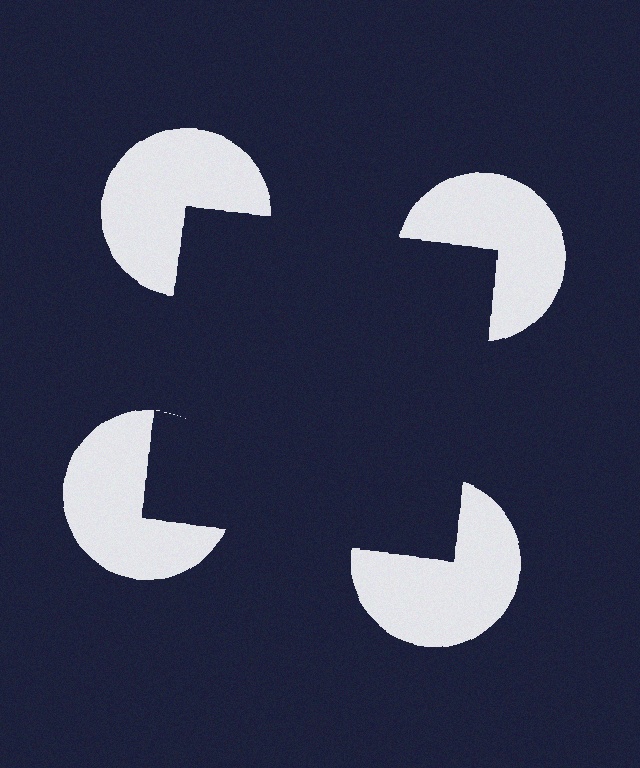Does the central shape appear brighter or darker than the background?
It typically appears slightly darker than the background, even though no actual brightness change is drawn.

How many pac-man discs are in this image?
There are 4 — one at each vertex of the illusory square.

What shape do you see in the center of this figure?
An illusory square — its edges are inferred from the aligned wedge cuts in the pac-man discs, not physically drawn.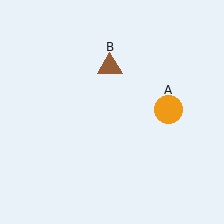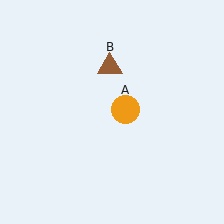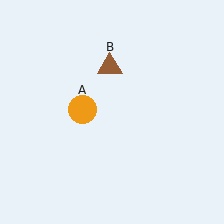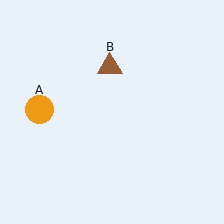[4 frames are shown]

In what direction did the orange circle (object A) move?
The orange circle (object A) moved left.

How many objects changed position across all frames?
1 object changed position: orange circle (object A).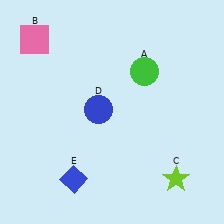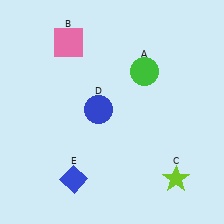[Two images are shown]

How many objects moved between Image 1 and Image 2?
1 object moved between the two images.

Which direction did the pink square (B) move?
The pink square (B) moved right.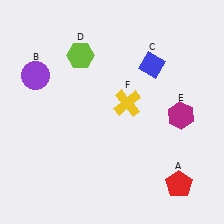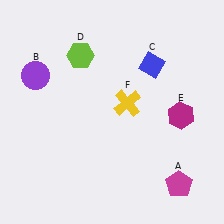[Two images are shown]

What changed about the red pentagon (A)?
In Image 1, A is red. In Image 2, it changed to magenta.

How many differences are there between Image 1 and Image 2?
There is 1 difference between the two images.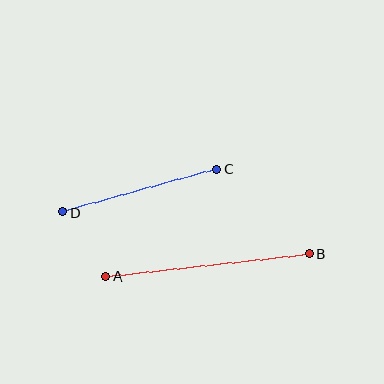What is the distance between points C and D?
The distance is approximately 160 pixels.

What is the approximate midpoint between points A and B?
The midpoint is at approximately (207, 265) pixels.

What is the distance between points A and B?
The distance is approximately 205 pixels.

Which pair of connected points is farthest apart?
Points A and B are farthest apart.